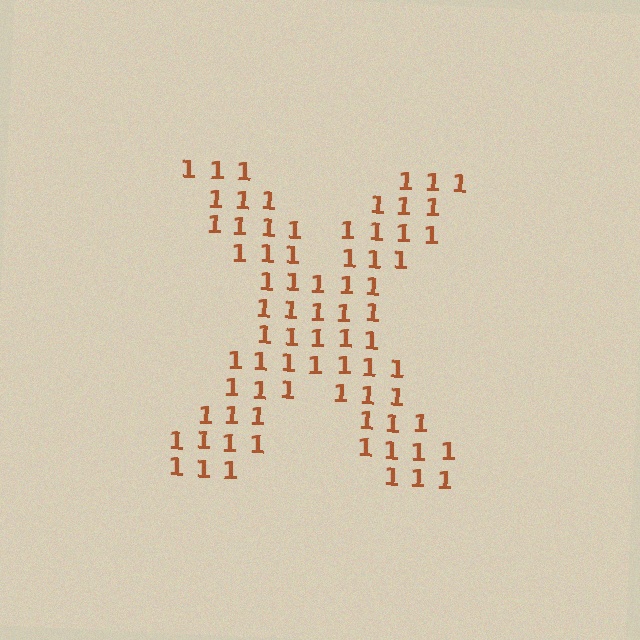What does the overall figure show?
The overall figure shows the letter X.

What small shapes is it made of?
It is made of small digit 1's.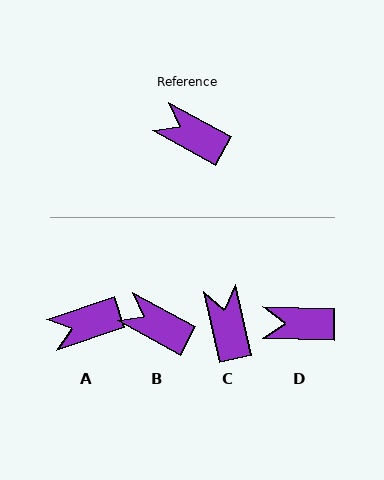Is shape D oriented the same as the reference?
No, it is off by about 27 degrees.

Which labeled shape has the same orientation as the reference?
B.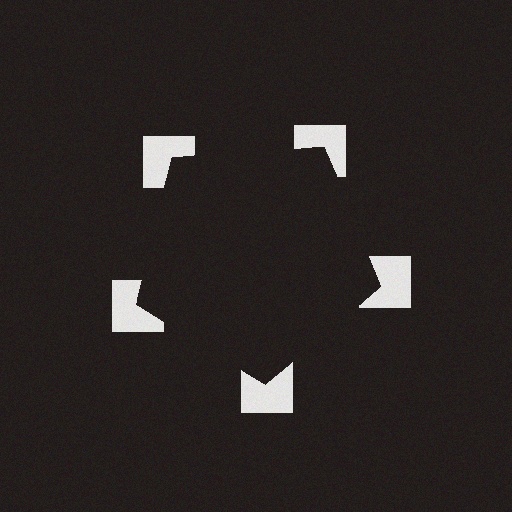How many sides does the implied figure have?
5 sides.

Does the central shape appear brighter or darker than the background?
It typically appears slightly darker than the background, even though no actual brightness change is drawn.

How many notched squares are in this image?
There are 5 — one at each vertex of the illusory pentagon.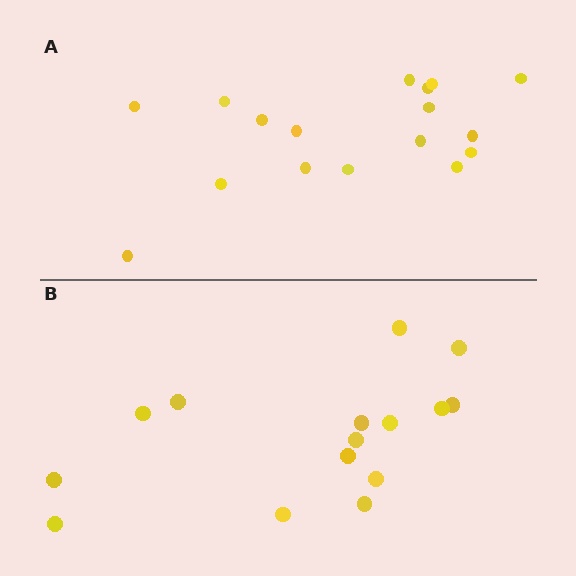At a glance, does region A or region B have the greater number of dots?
Region A (the top region) has more dots.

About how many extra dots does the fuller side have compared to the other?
Region A has just a few more — roughly 2 or 3 more dots than region B.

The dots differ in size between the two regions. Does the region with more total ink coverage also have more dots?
No. Region B has more total ink coverage because its dots are larger, but region A actually contains more individual dots. Total area can be misleading — the number of items is what matters here.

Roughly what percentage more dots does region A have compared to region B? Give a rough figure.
About 15% more.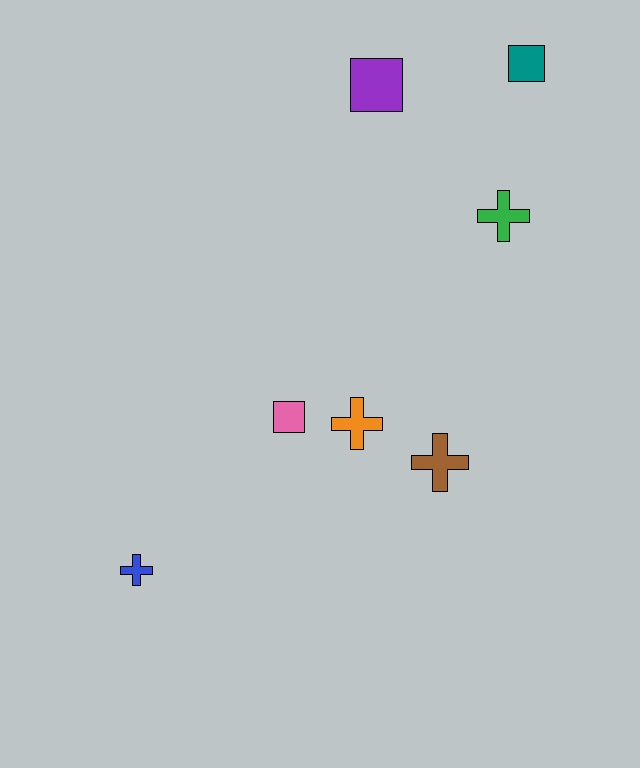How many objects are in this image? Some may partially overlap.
There are 7 objects.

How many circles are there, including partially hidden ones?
There are no circles.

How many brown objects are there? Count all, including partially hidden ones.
There is 1 brown object.